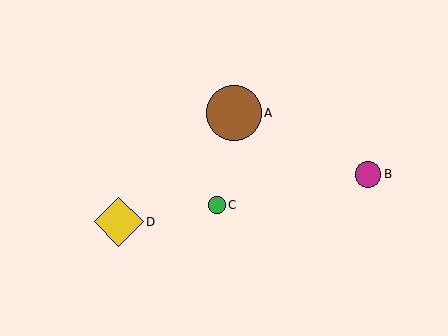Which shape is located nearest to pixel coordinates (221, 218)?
The green circle (labeled C) at (217, 205) is nearest to that location.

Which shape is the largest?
The brown circle (labeled A) is the largest.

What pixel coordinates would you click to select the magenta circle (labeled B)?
Click at (368, 174) to select the magenta circle B.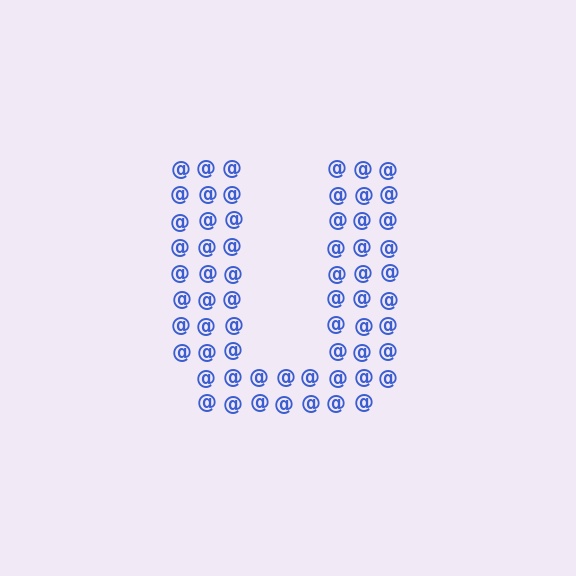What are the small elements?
The small elements are at signs.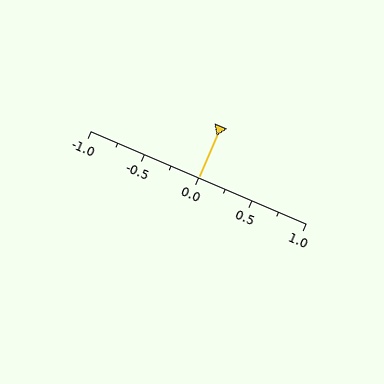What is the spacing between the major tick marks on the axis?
The major ticks are spaced 0.5 apart.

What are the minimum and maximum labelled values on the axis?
The axis runs from -1.0 to 1.0.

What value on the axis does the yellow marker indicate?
The marker indicates approximately 0.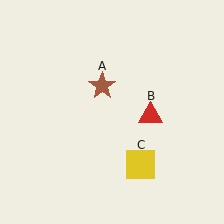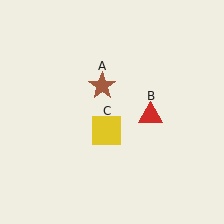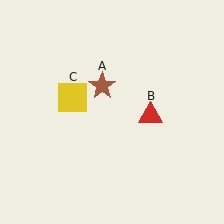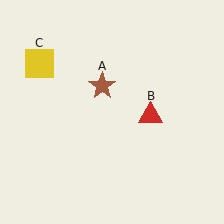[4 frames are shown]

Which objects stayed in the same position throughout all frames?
Brown star (object A) and red triangle (object B) remained stationary.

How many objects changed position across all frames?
1 object changed position: yellow square (object C).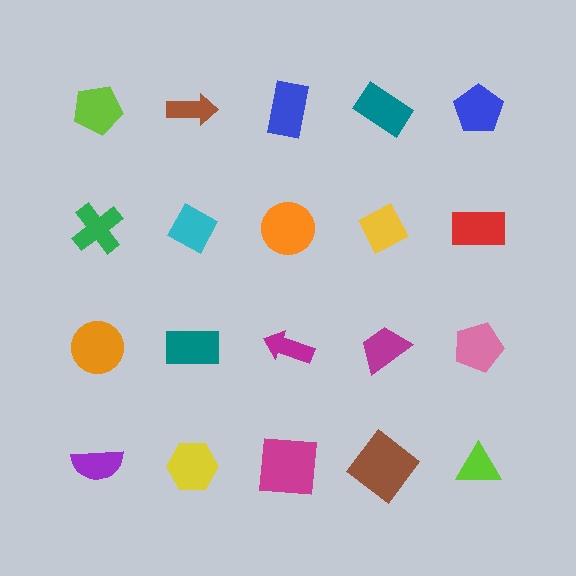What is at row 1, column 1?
A lime pentagon.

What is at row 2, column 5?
A red rectangle.